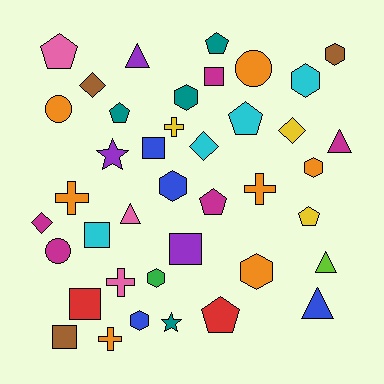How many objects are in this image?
There are 40 objects.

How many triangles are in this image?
There are 5 triangles.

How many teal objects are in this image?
There are 4 teal objects.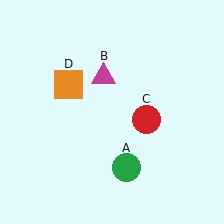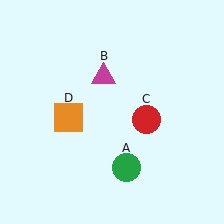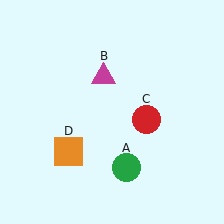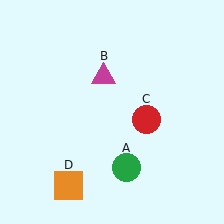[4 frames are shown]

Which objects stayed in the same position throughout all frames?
Green circle (object A) and magenta triangle (object B) and red circle (object C) remained stationary.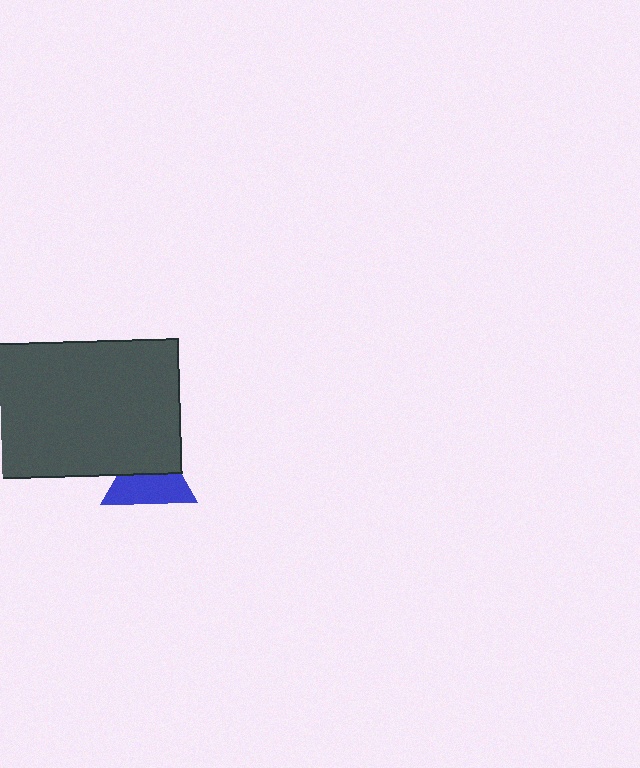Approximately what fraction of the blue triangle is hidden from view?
Roughly 42% of the blue triangle is hidden behind the dark gray rectangle.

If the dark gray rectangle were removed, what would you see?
You would see the complete blue triangle.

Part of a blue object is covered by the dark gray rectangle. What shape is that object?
It is a triangle.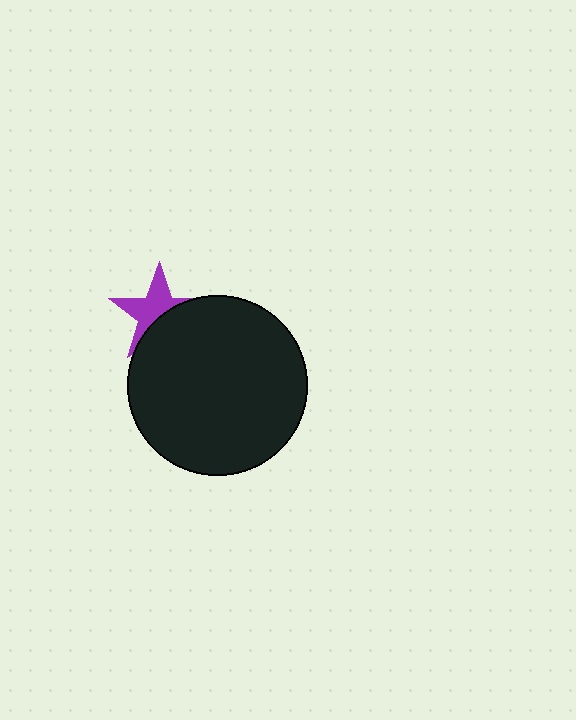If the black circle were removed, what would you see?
You would see the complete purple star.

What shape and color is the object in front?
The object in front is a black circle.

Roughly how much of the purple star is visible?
About half of it is visible (roughly 55%).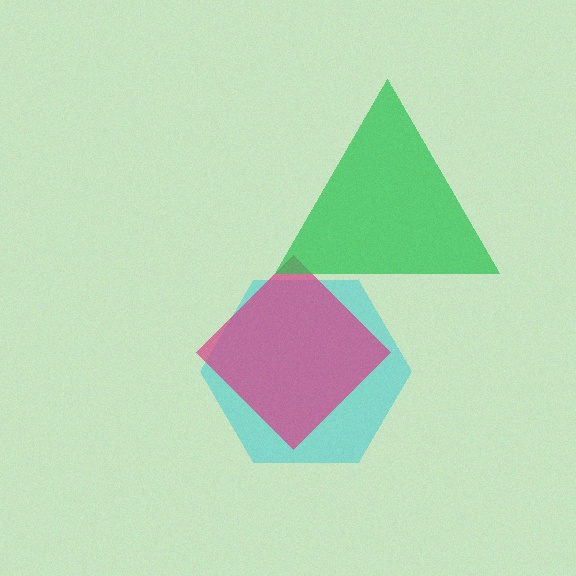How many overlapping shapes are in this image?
There are 3 overlapping shapes in the image.